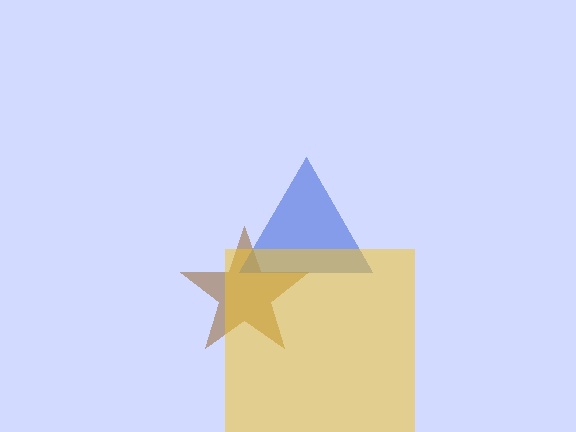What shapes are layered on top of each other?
The layered shapes are: a brown star, a blue triangle, a yellow square.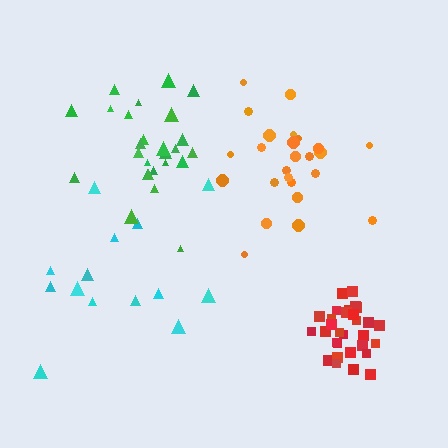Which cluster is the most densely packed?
Red.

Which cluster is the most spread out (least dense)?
Cyan.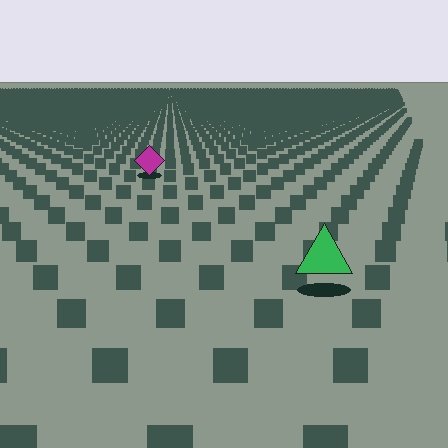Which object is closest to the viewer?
The green triangle is closest. The texture marks near it are larger and more spread out.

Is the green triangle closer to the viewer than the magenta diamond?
Yes. The green triangle is closer — you can tell from the texture gradient: the ground texture is coarser near it.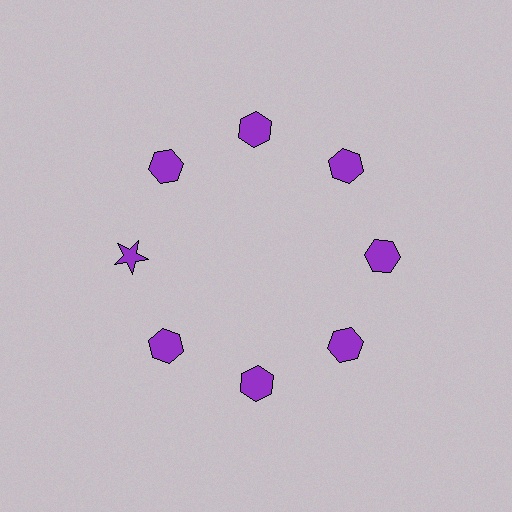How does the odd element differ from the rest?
It has a different shape: star instead of hexagon.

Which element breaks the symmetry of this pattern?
The purple star at roughly the 9 o'clock position breaks the symmetry. All other shapes are purple hexagons.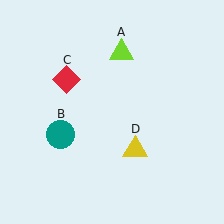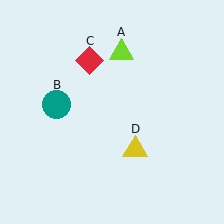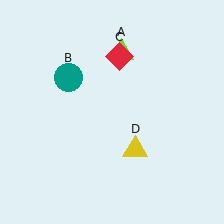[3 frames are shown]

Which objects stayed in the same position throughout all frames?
Lime triangle (object A) and yellow triangle (object D) remained stationary.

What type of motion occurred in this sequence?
The teal circle (object B), red diamond (object C) rotated clockwise around the center of the scene.